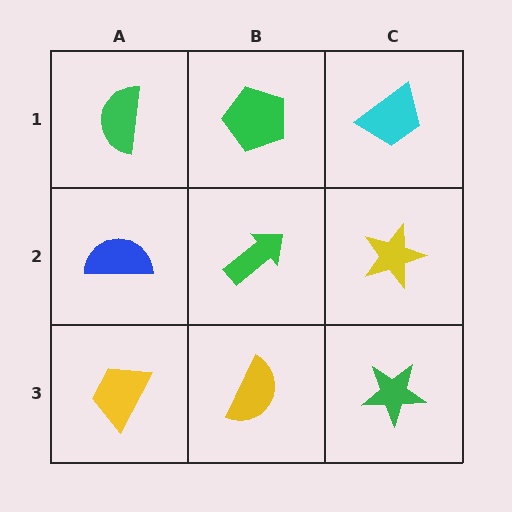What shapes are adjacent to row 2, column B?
A green pentagon (row 1, column B), a yellow semicircle (row 3, column B), a blue semicircle (row 2, column A), a yellow star (row 2, column C).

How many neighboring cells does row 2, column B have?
4.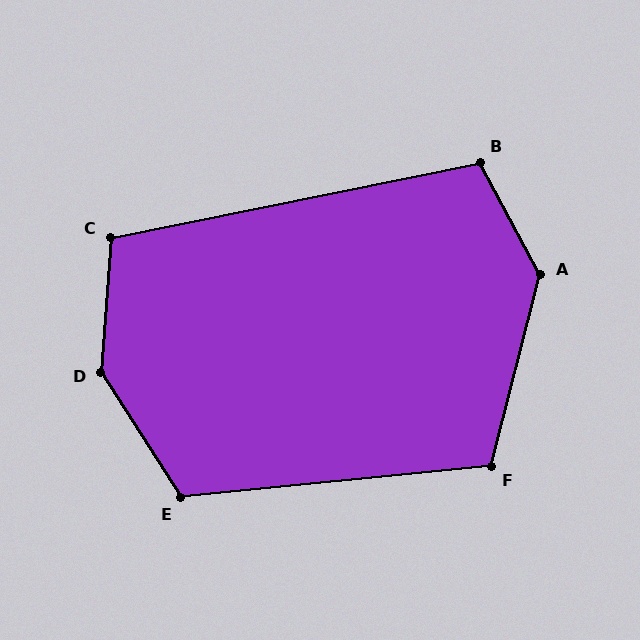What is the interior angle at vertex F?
Approximately 110 degrees (obtuse).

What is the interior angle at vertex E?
Approximately 117 degrees (obtuse).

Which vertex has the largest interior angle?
D, at approximately 143 degrees.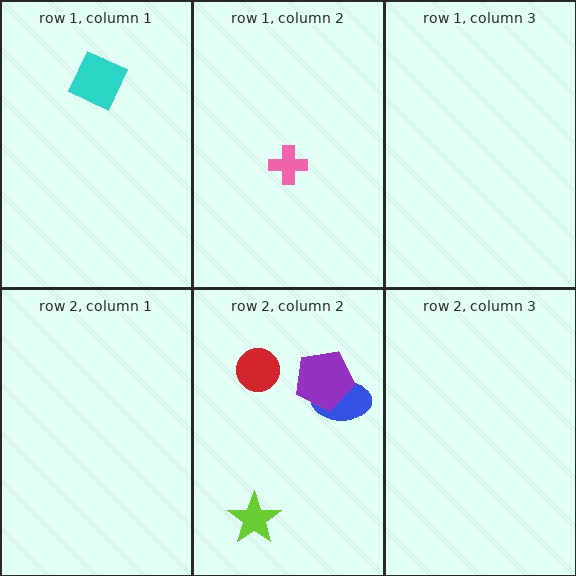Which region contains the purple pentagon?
The row 2, column 2 region.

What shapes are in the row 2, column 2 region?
The lime star, the blue ellipse, the red circle, the purple pentagon.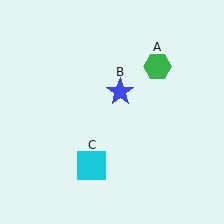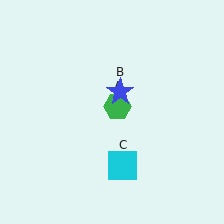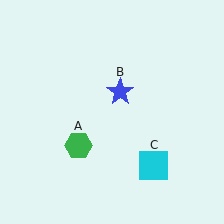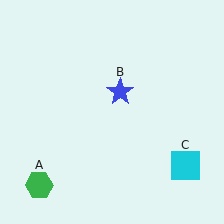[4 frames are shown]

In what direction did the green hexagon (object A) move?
The green hexagon (object A) moved down and to the left.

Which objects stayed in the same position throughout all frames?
Blue star (object B) remained stationary.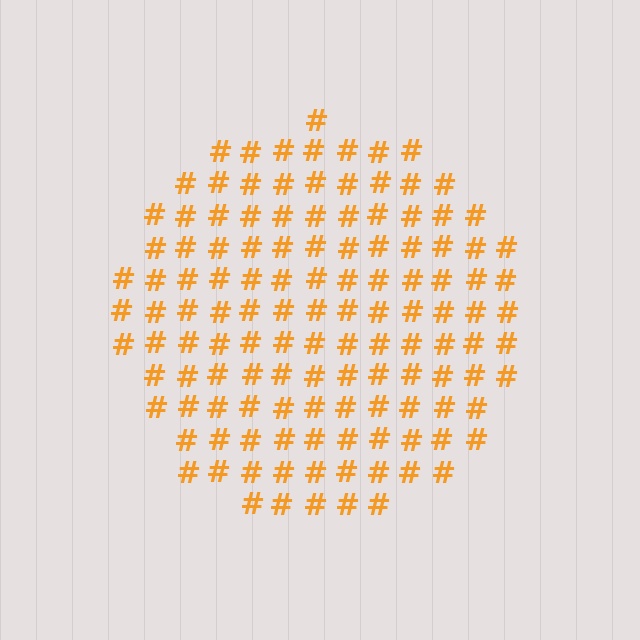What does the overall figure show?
The overall figure shows a circle.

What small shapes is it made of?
It is made of small hash symbols.